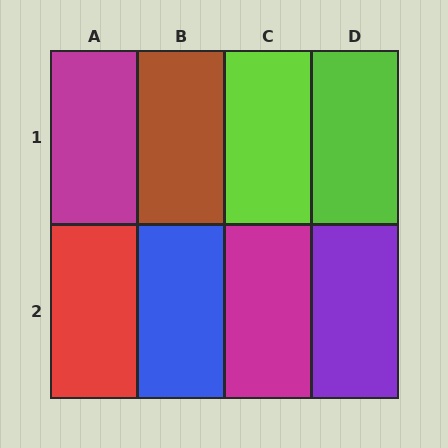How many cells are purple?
1 cell is purple.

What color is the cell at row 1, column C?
Lime.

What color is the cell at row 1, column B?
Brown.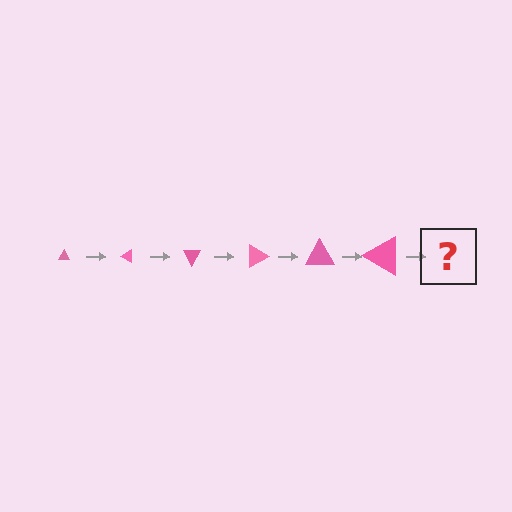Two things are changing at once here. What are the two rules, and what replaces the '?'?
The two rules are that the triangle grows larger each step and it rotates 30 degrees each step. The '?' should be a triangle, larger than the previous one and rotated 180 degrees from the start.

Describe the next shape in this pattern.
It should be a triangle, larger than the previous one and rotated 180 degrees from the start.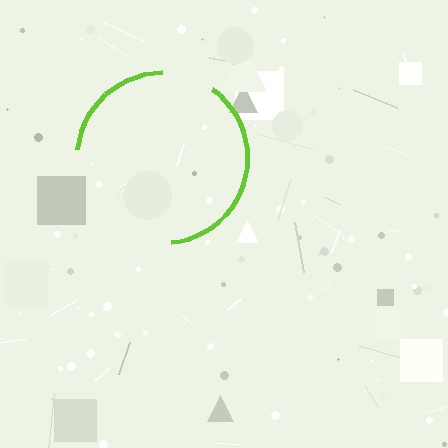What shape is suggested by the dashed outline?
The dashed outline suggests a circle.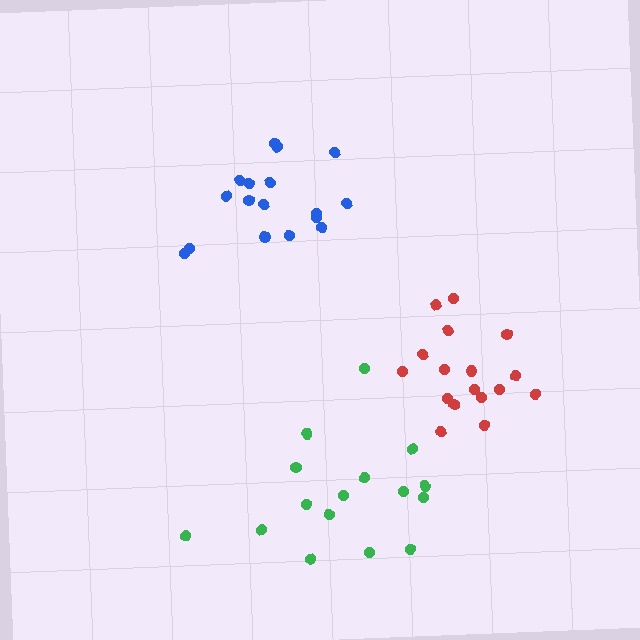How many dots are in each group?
Group 1: 17 dots, Group 2: 17 dots, Group 3: 16 dots (50 total).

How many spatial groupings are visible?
There are 3 spatial groupings.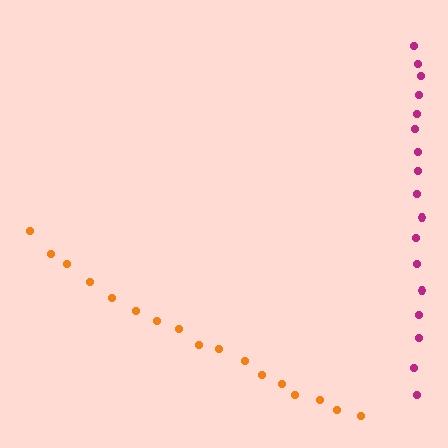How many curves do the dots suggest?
There are 2 distinct paths.